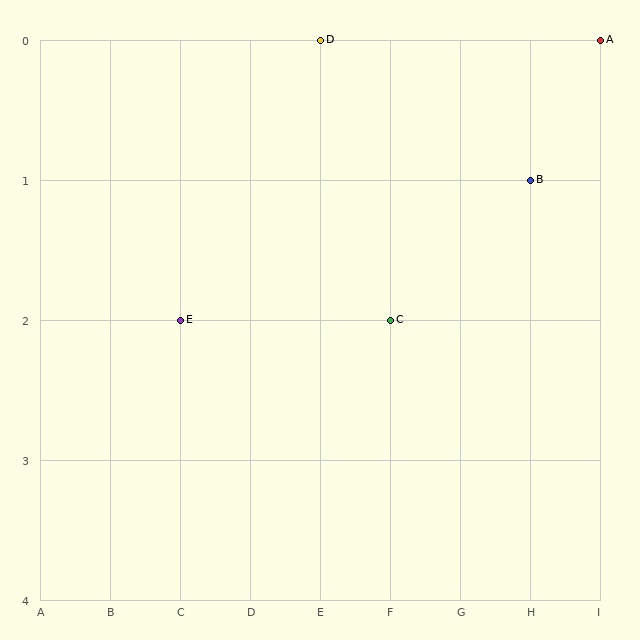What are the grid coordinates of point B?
Point B is at grid coordinates (H, 1).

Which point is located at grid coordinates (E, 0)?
Point D is at (E, 0).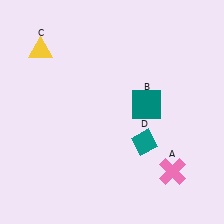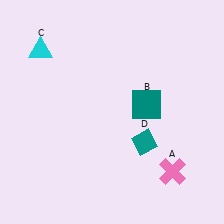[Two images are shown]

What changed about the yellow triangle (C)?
In Image 1, C is yellow. In Image 2, it changed to cyan.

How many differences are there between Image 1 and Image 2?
There is 1 difference between the two images.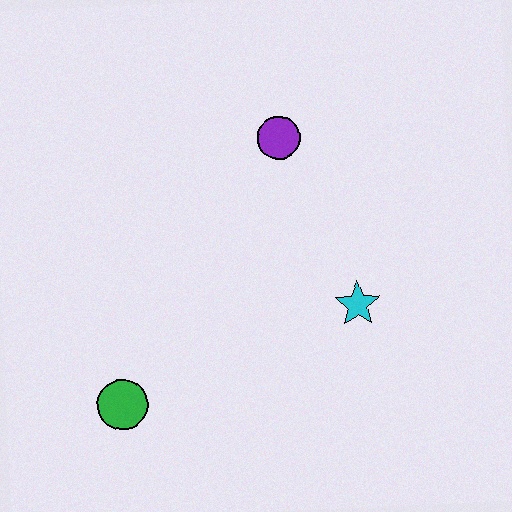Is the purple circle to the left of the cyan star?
Yes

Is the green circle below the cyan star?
Yes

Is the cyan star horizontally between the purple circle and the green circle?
No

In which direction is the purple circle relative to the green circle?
The purple circle is above the green circle.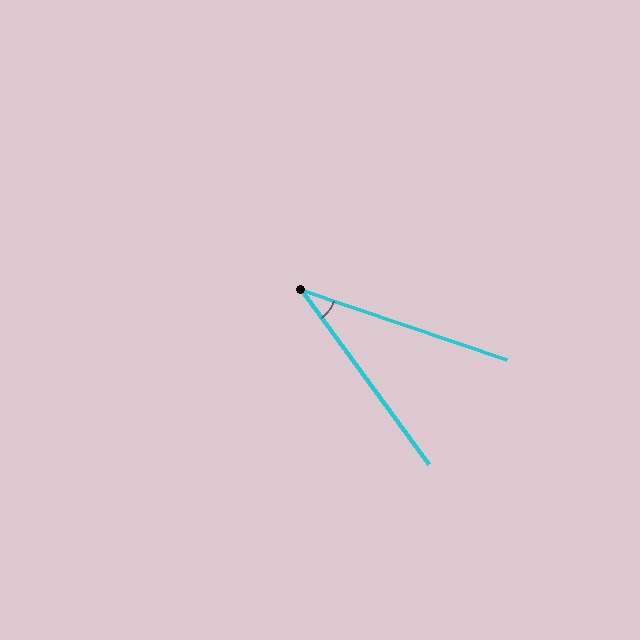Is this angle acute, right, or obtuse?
It is acute.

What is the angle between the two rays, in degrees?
Approximately 35 degrees.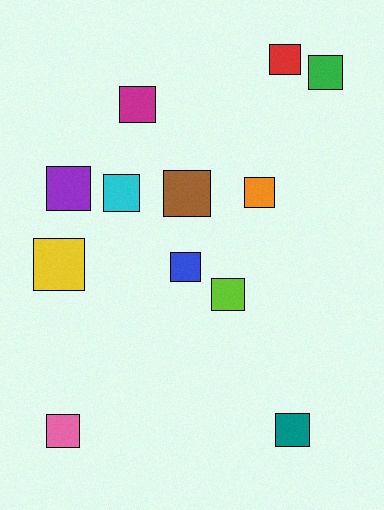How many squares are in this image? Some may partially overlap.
There are 12 squares.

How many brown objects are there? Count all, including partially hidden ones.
There is 1 brown object.